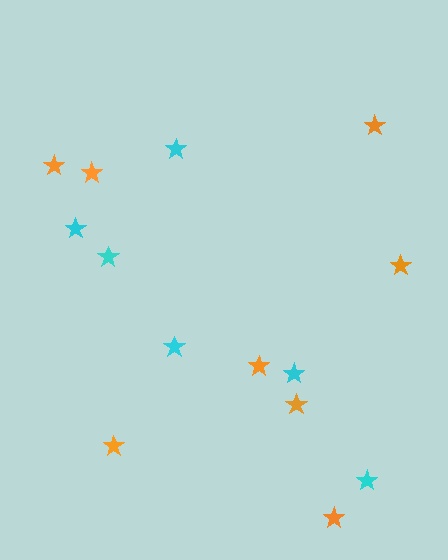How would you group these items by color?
There are 2 groups: one group of cyan stars (6) and one group of orange stars (8).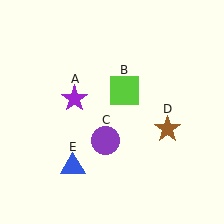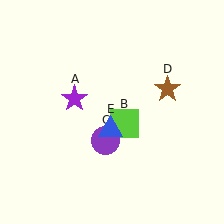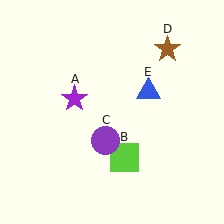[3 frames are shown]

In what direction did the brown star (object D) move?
The brown star (object D) moved up.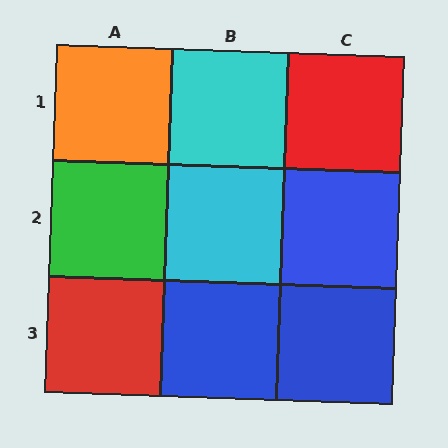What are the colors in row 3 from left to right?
Red, blue, blue.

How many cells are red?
2 cells are red.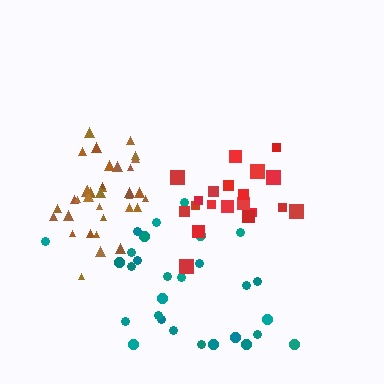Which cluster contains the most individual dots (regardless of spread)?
Brown (35).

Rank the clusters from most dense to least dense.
brown, red, teal.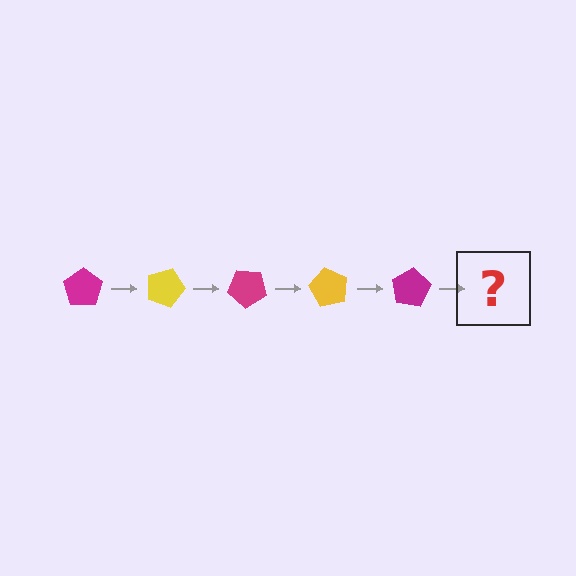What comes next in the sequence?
The next element should be a yellow pentagon, rotated 100 degrees from the start.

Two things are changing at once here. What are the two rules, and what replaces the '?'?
The two rules are that it rotates 20 degrees each step and the color cycles through magenta and yellow. The '?' should be a yellow pentagon, rotated 100 degrees from the start.